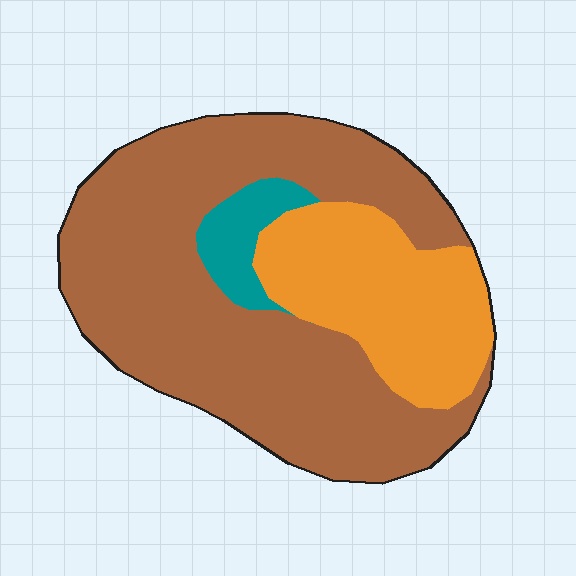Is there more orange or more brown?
Brown.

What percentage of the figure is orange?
Orange takes up about one quarter (1/4) of the figure.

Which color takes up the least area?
Teal, at roughly 5%.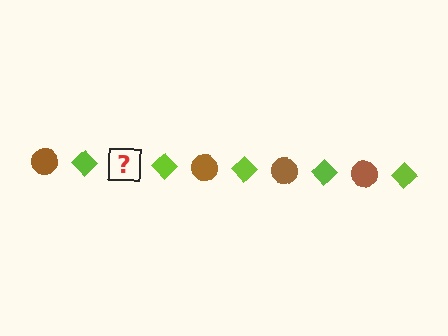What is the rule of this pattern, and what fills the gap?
The rule is that the pattern alternates between brown circle and lime diamond. The gap should be filled with a brown circle.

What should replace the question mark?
The question mark should be replaced with a brown circle.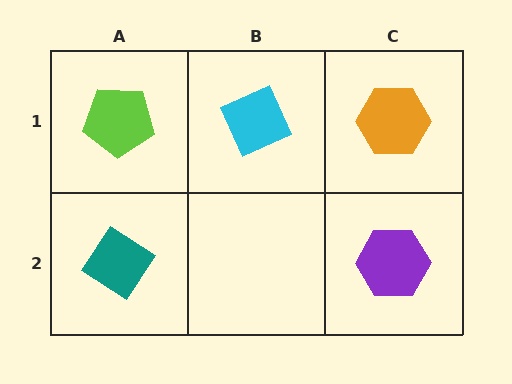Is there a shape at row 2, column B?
No, that cell is empty.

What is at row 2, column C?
A purple hexagon.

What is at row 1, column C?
An orange hexagon.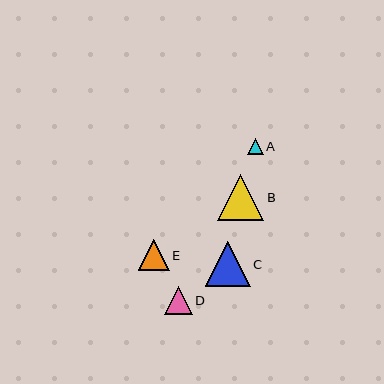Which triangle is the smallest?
Triangle A is the smallest with a size of approximately 15 pixels.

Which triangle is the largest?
Triangle B is the largest with a size of approximately 46 pixels.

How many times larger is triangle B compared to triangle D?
Triangle B is approximately 1.7 times the size of triangle D.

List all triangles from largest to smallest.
From largest to smallest: B, C, E, D, A.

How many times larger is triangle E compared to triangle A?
Triangle E is approximately 2.0 times the size of triangle A.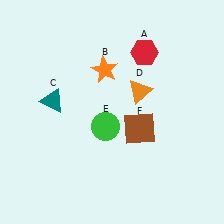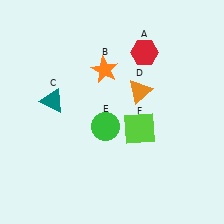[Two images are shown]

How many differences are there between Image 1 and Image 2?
There is 1 difference between the two images.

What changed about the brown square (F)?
In Image 1, F is brown. In Image 2, it changed to lime.